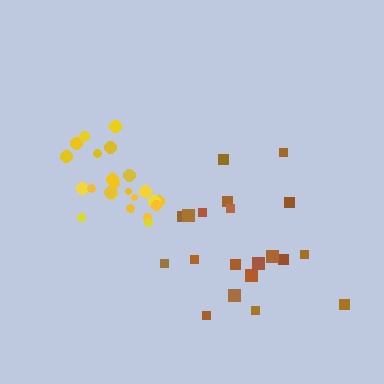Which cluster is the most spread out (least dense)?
Brown.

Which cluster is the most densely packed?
Yellow.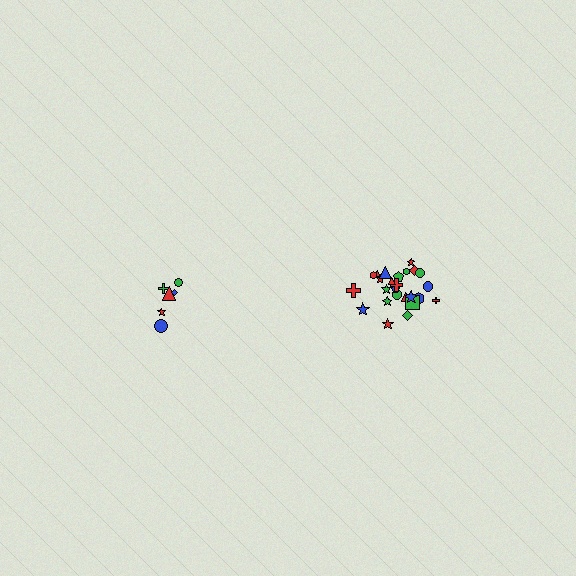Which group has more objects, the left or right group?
The right group.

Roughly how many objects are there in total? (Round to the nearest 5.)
Roughly 30 objects in total.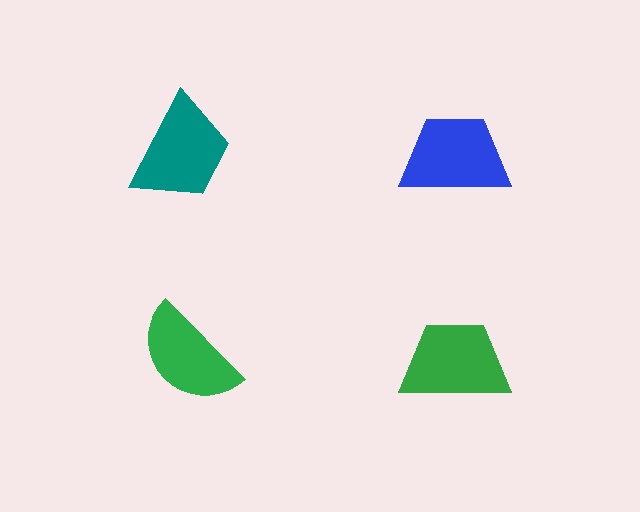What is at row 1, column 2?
A blue trapezoid.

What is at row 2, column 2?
A green trapezoid.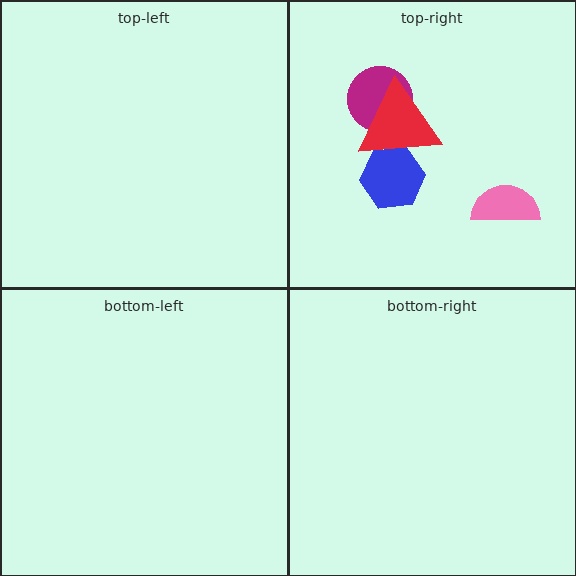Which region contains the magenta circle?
The top-right region.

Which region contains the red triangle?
The top-right region.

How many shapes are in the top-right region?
4.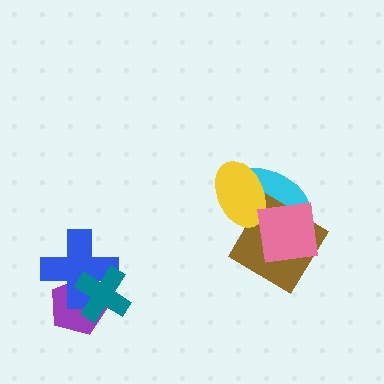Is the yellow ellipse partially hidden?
Yes, it is partially covered by another shape.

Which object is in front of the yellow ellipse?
The pink square is in front of the yellow ellipse.